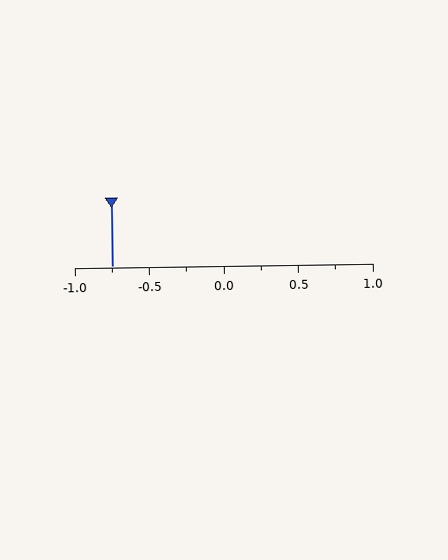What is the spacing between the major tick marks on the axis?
The major ticks are spaced 0.5 apart.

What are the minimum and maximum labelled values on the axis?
The axis runs from -1.0 to 1.0.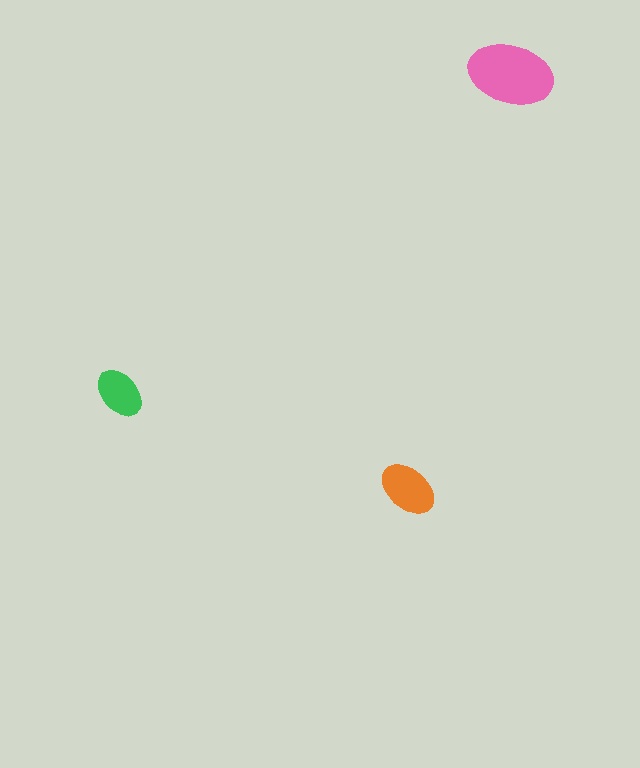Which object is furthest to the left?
The green ellipse is leftmost.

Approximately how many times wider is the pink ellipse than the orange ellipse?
About 1.5 times wider.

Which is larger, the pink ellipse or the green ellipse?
The pink one.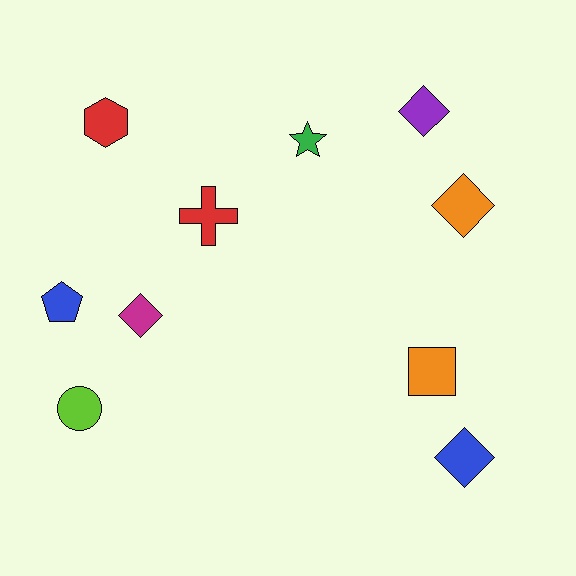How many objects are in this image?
There are 10 objects.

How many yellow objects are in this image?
There are no yellow objects.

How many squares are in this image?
There is 1 square.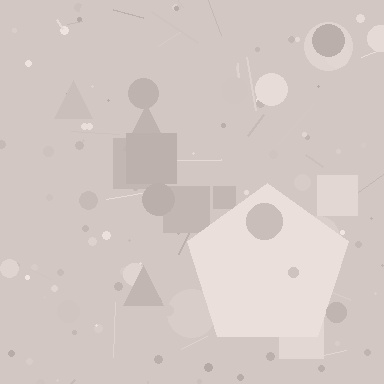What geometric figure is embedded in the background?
A pentagon is embedded in the background.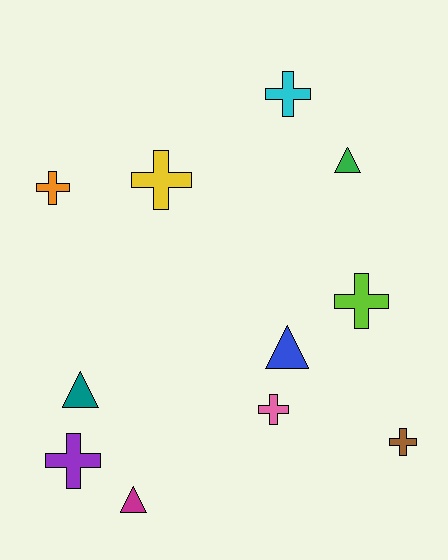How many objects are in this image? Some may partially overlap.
There are 11 objects.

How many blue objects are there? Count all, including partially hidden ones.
There is 1 blue object.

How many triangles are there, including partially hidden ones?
There are 4 triangles.